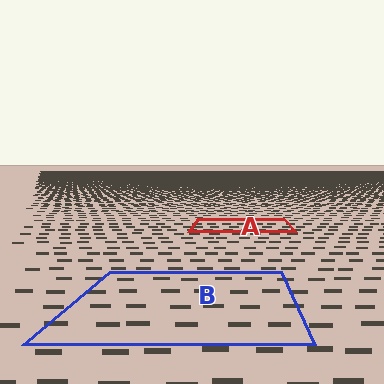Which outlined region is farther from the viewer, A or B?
Region A is farther from the viewer — the texture elements inside it appear smaller and more densely packed.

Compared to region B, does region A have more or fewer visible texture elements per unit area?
Region A has more texture elements per unit area — they are packed more densely because it is farther away.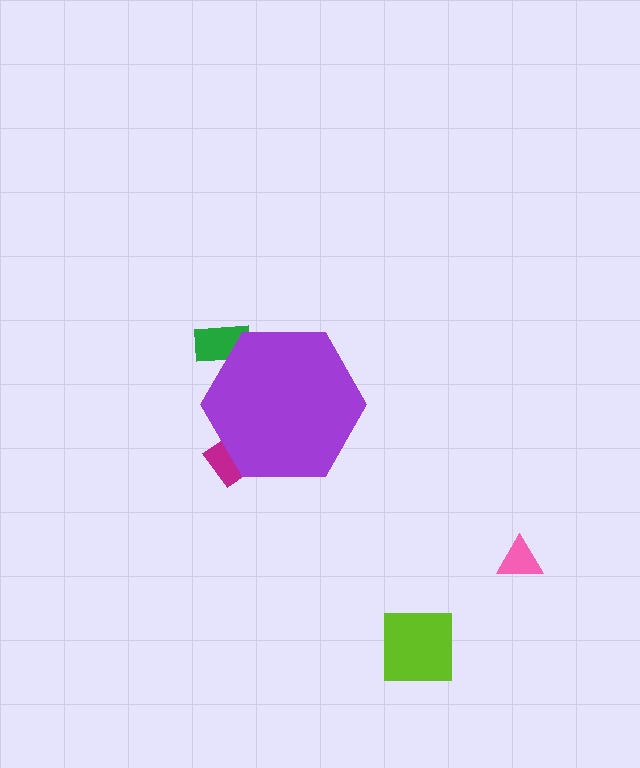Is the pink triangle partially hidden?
No, the pink triangle is fully visible.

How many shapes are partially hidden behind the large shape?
2 shapes are partially hidden.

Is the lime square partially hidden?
No, the lime square is fully visible.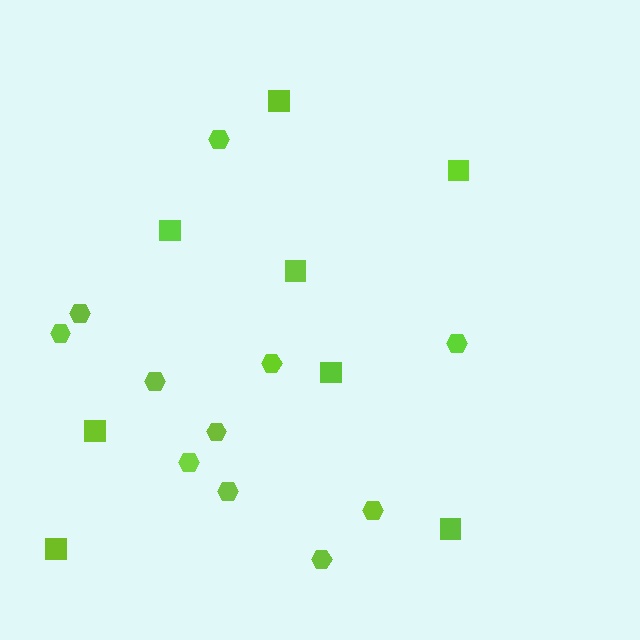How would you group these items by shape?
There are 2 groups: one group of squares (8) and one group of hexagons (11).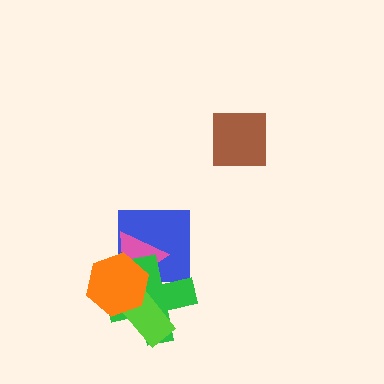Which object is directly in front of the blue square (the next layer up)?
The pink triangle is directly in front of the blue square.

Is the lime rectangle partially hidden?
Yes, it is partially covered by another shape.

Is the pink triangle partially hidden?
Yes, it is partially covered by another shape.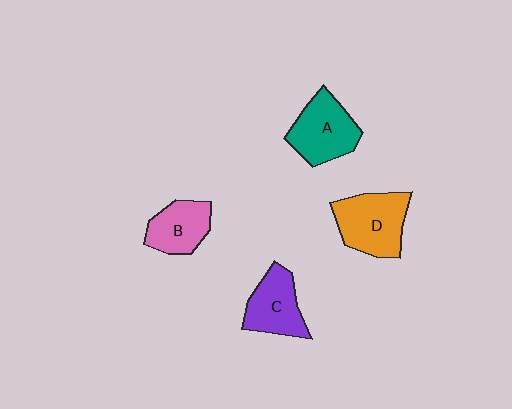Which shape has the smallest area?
Shape B (pink).